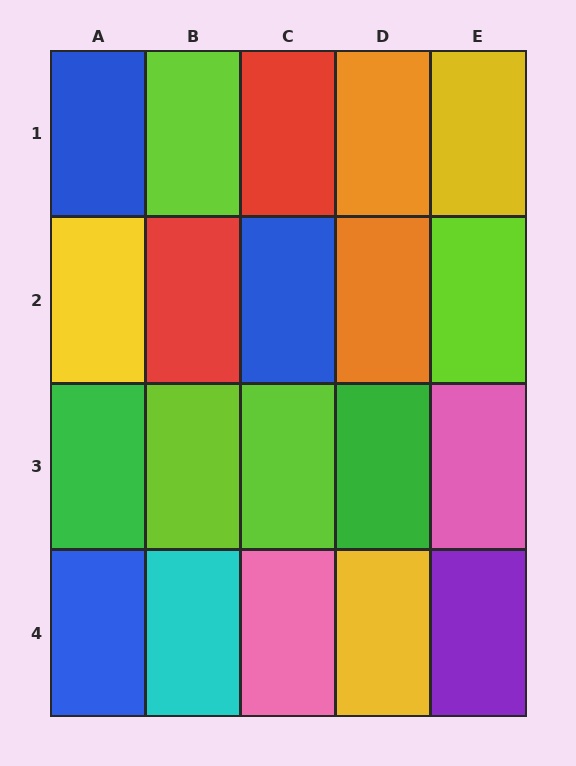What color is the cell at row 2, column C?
Blue.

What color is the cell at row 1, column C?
Red.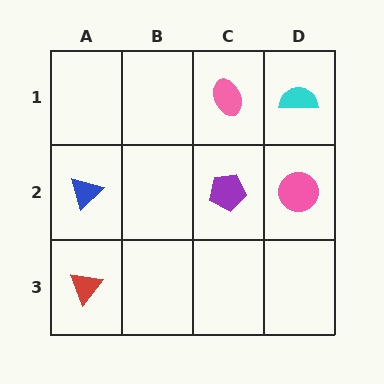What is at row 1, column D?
A cyan semicircle.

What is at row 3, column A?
A red triangle.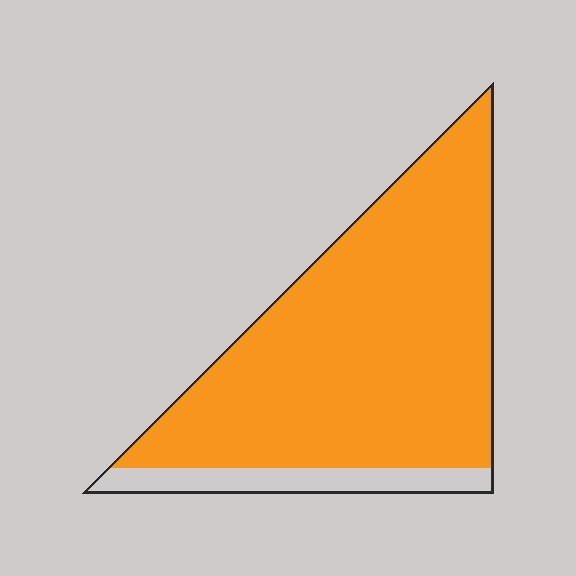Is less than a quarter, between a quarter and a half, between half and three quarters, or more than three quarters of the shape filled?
More than three quarters.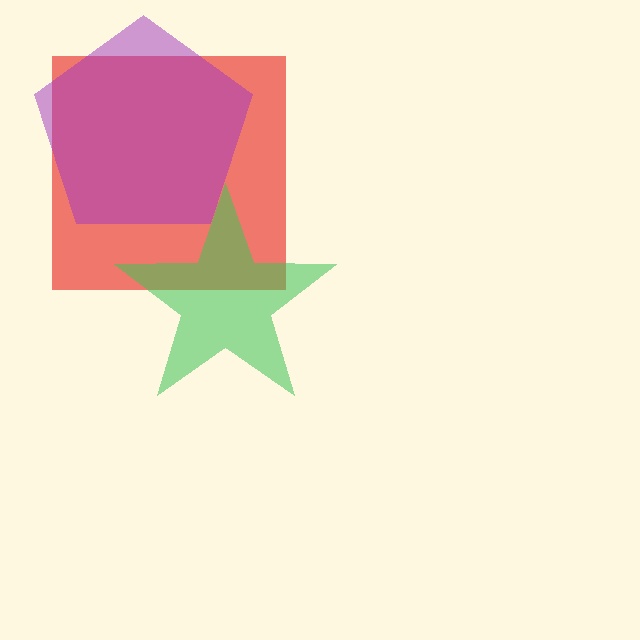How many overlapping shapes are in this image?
There are 3 overlapping shapes in the image.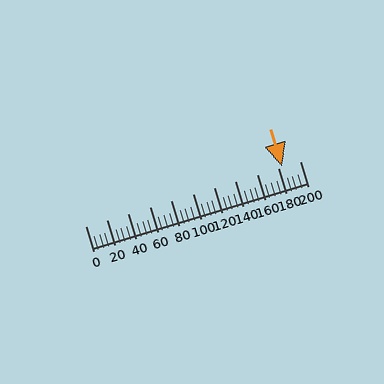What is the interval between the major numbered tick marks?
The major tick marks are spaced 20 units apart.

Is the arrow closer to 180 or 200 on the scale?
The arrow is closer to 180.